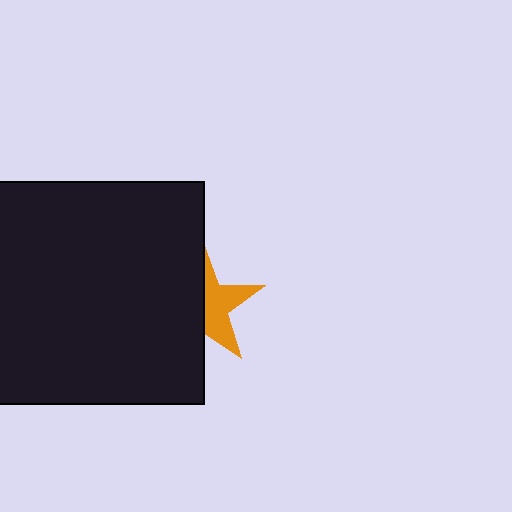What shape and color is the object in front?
The object in front is a black square.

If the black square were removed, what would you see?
You would see the complete orange star.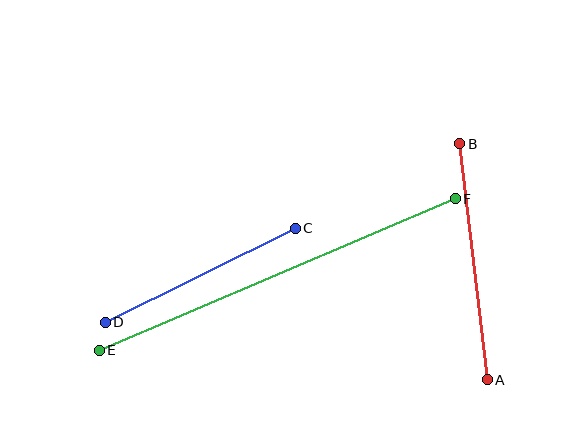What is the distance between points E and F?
The distance is approximately 387 pixels.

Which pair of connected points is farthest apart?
Points E and F are farthest apart.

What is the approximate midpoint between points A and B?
The midpoint is at approximately (473, 262) pixels.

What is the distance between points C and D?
The distance is approximately 212 pixels.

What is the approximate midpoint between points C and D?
The midpoint is at approximately (200, 275) pixels.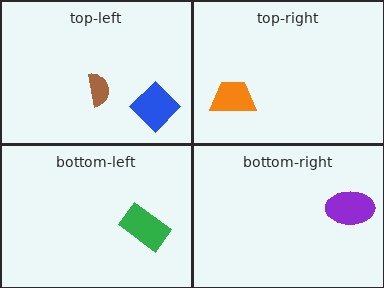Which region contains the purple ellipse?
The bottom-right region.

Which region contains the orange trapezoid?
The top-right region.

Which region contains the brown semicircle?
The top-left region.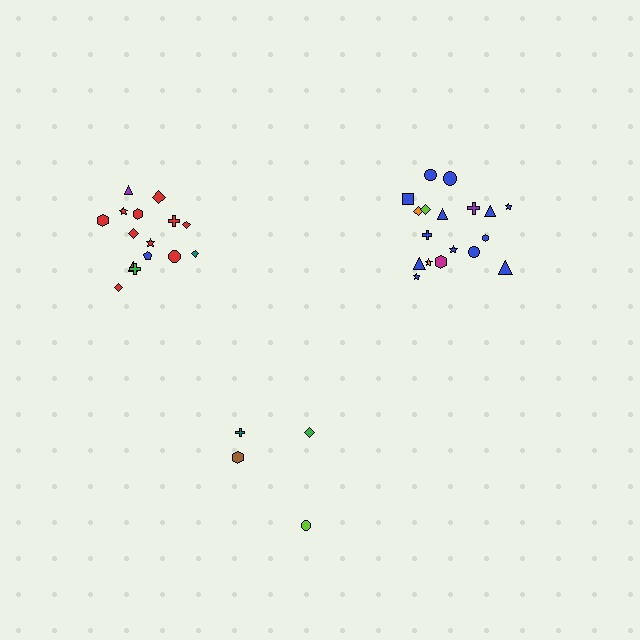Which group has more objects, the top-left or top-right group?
The top-right group.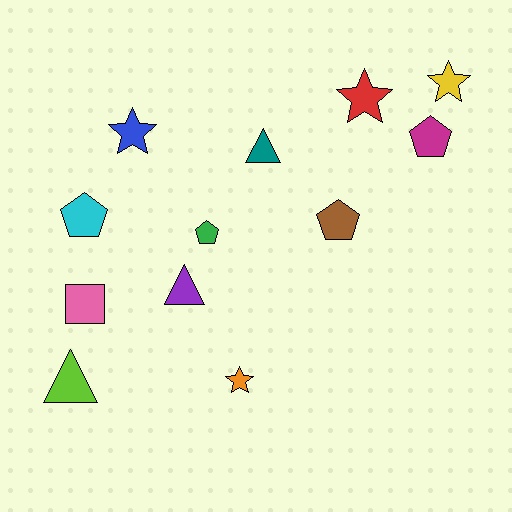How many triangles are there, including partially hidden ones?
There are 3 triangles.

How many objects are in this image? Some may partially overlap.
There are 12 objects.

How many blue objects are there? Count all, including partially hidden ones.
There is 1 blue object.